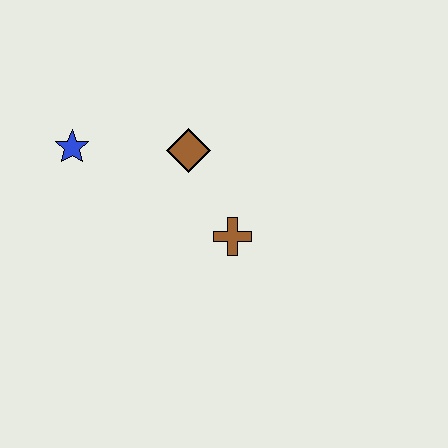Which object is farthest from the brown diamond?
The blue star is farthest from the brown diamond.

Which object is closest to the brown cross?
The brown diamond is closest to the brown cross.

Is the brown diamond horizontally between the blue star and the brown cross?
Yes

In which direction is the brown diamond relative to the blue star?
The brown diamond is to the right of the blue star.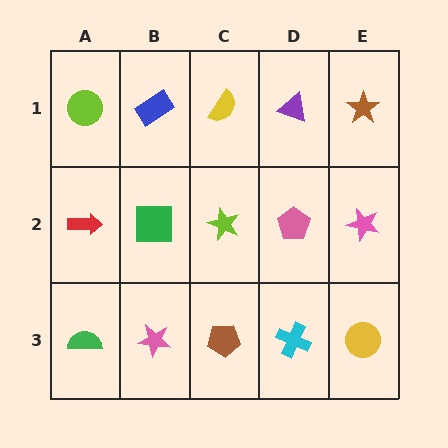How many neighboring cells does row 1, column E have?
2.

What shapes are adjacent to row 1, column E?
A pink star (row 2, column E), a purple triangle (row 1, column D).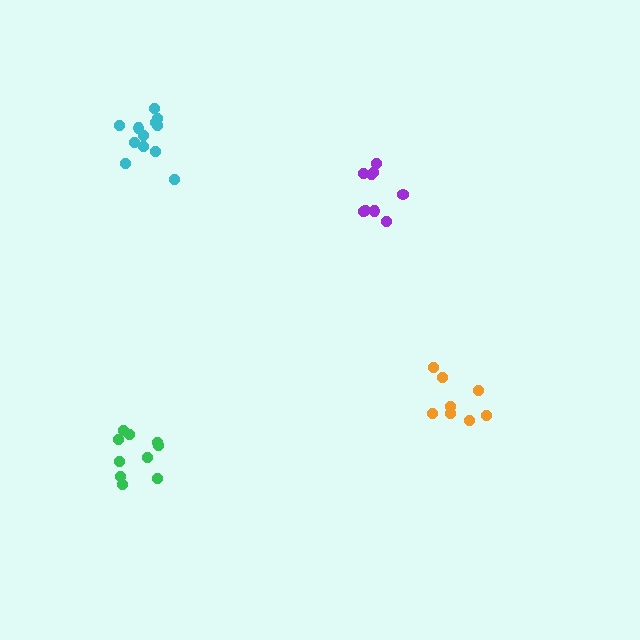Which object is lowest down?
The green cluster is bottommost.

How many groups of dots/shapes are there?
There are 4 groups.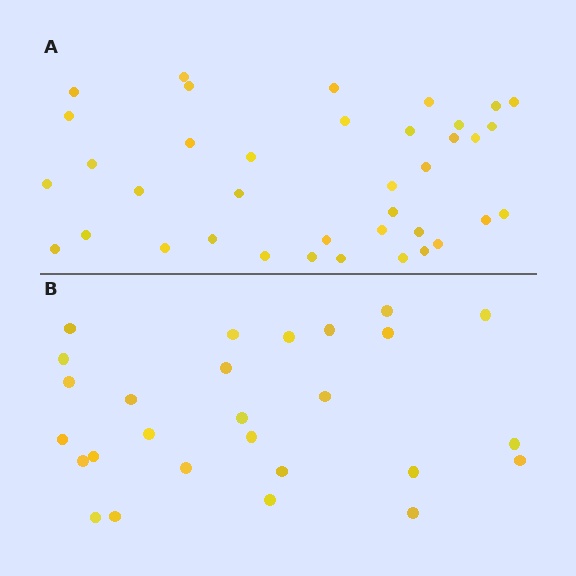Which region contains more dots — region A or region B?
Region A (the top region) has more dots.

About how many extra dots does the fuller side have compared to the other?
Region A has roughly 12 or so more dots than region B.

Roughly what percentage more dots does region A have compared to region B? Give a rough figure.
About 40% more.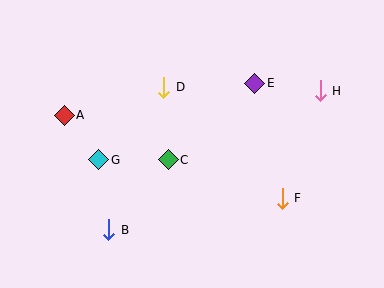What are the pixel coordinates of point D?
Point D is at (164, 87).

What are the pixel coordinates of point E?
Point E is at (255, 83).